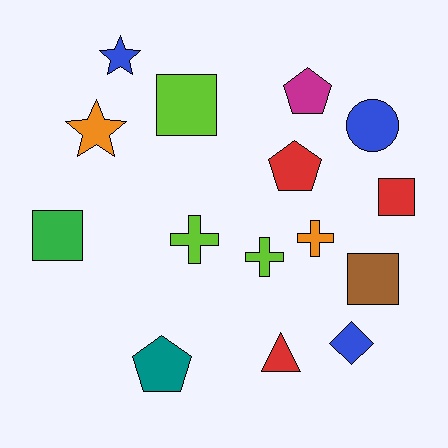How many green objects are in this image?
There is 1 green object.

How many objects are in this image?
There are 15 objects.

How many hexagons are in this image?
There are no hexagons.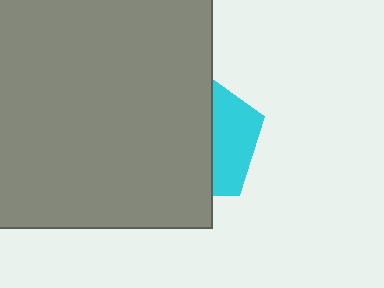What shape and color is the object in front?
The object in front is a gray rectangle.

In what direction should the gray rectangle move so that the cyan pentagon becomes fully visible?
The gray rectangle should move left. That is the shortest direction to clear the overlap and leave the cyan pentagon fully visible.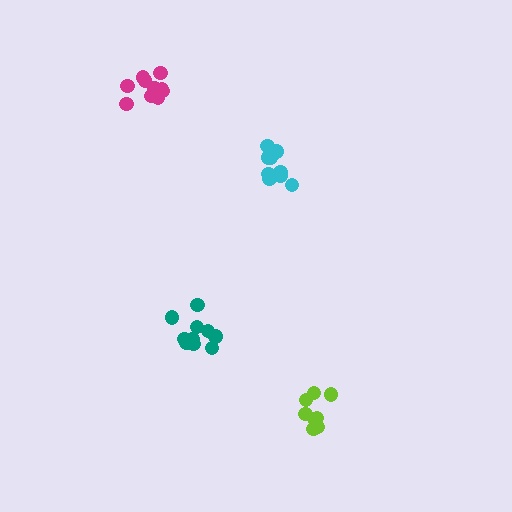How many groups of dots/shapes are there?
There are 4 groups.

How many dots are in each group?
Group 1: 10 dots, Group 2: 10 dots, Group 3: 9 dots, Group 4: 9 dots (38 total).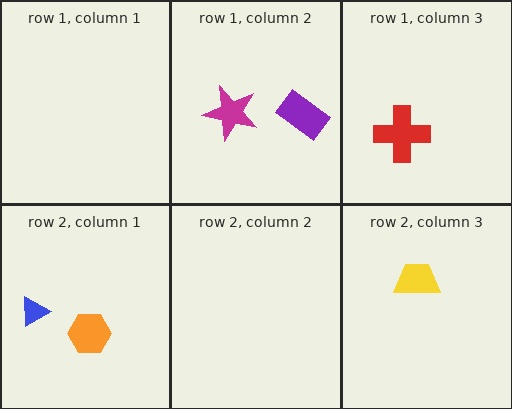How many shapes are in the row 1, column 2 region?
2.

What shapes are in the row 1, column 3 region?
The red cross.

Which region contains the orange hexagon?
The row 2, column 1 region.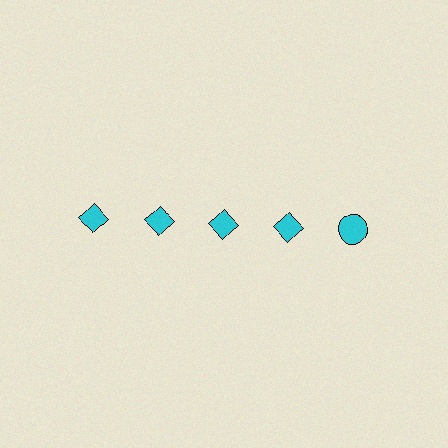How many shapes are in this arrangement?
There are 5 shapes arranged in a grid pattern.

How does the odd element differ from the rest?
It has a different shape: circle instead of diamond.